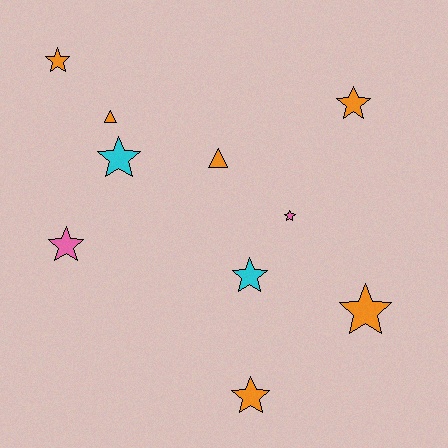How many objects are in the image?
There are 10 objects.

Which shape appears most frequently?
Star, with 8 objects.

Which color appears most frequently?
Orange, with 6 objects.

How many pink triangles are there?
There are no pink triangles.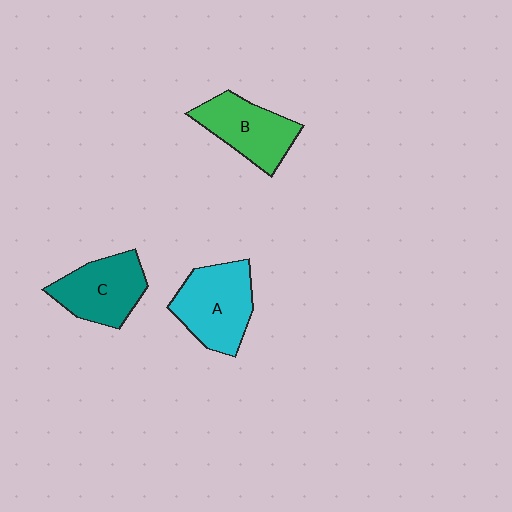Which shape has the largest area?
Shape A (cyan).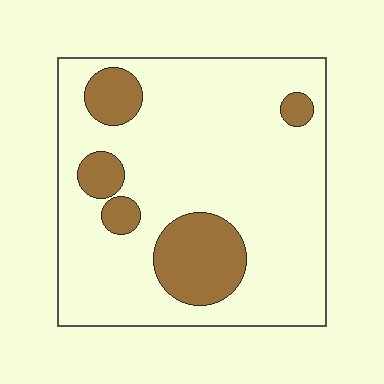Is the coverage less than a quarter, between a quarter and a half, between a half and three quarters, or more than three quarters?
Less than a quarter.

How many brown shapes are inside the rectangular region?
5.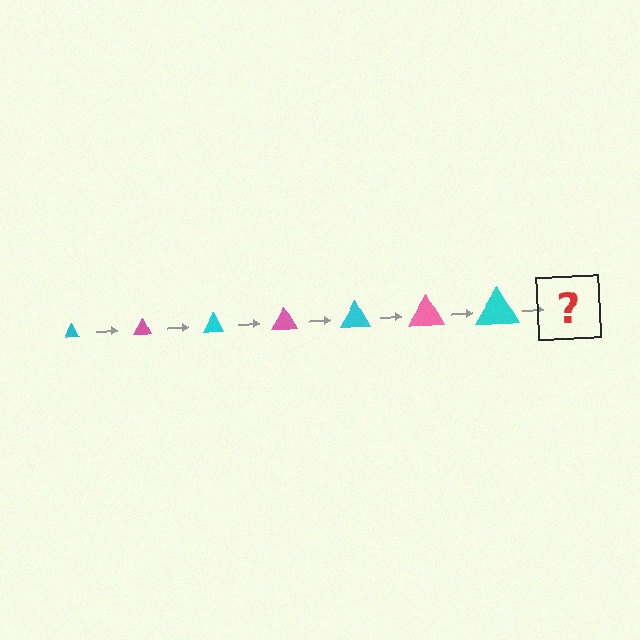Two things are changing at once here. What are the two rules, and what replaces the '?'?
The two rules are that the triangle grows larger each step and the color cycles through cyan and pink. The '?' should be a pink triangle, larger than the previous one.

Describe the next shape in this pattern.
It should be a pink triangle, larger than the previous one.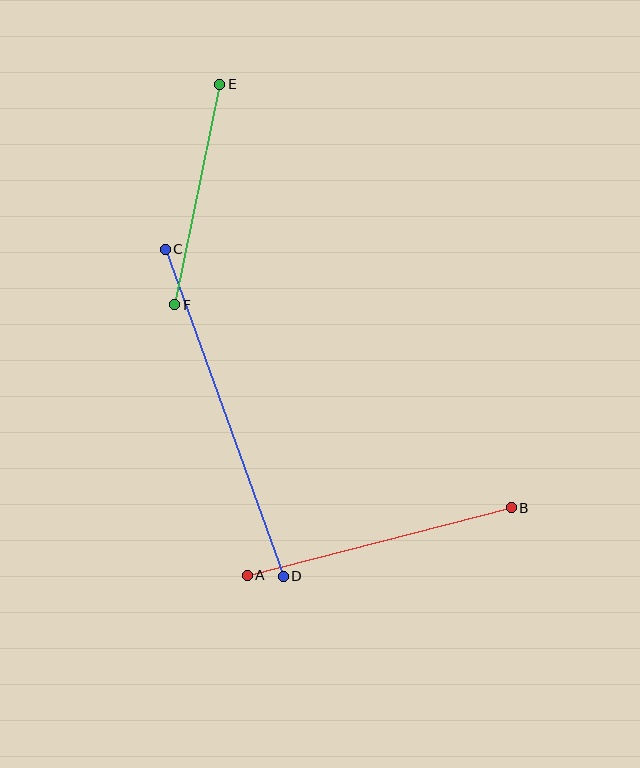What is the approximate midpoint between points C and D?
The midpoint is at approximately (224, 413) pixels.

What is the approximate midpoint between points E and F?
The midpoint is at approximately (197, 195) pixels.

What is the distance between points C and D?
The distance is approximately 348 pixels.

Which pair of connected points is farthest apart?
Points C and D are farthest apart.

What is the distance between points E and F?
The distance is approximately 225 pixels.